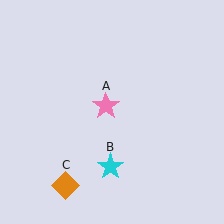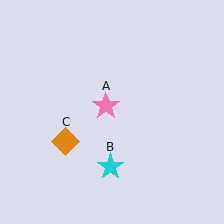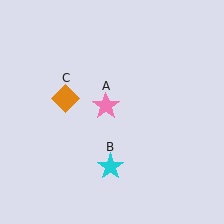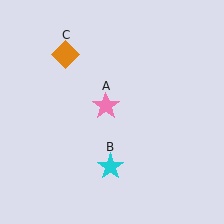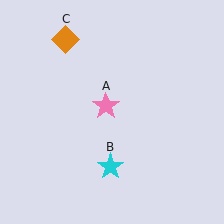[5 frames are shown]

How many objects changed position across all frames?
1 object changed position: orange diamond (object C).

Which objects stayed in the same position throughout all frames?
Pink star (object A) and cyan star (object B) remained stationary.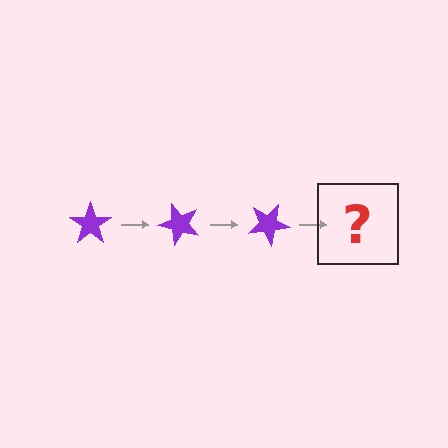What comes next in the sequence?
The next element should be a purple star rotated 150 degrees.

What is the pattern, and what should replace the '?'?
The pattern is that the star rotates 50 degrees each step. The '?' should be a purple star rotated 150 degrees.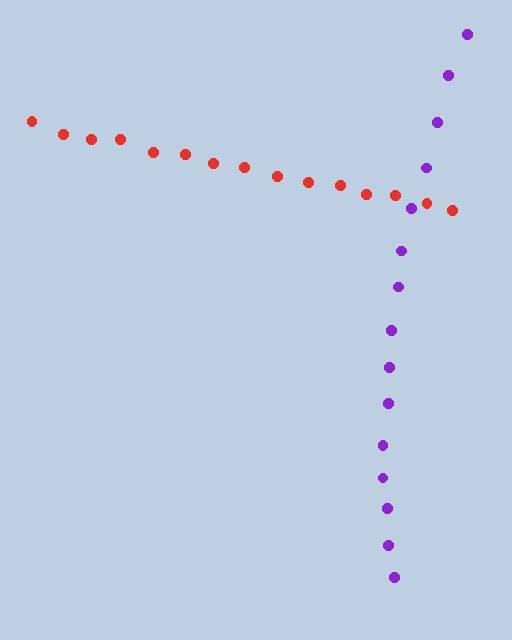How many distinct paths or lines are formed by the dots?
There are 2 distinct paths.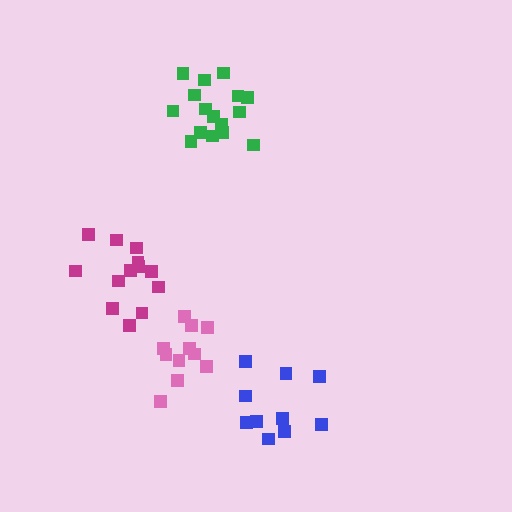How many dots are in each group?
Group 1: 13 dots, Group 2: 16 dots, Group 3: 10 dots, Group 4: 11 dots (50 total).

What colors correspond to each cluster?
The clusters are colored: magenta, green, blue, pink.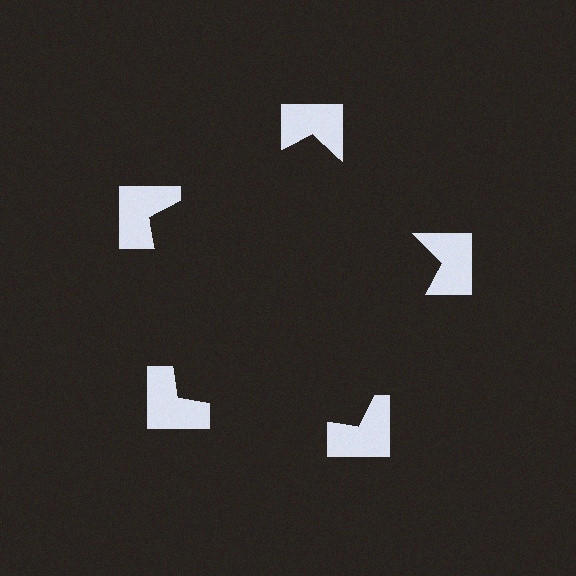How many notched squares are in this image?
There are 5 — one at each vertex of the illusory pentagon.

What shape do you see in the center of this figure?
An illusory pentagon — its edges are inferred from the aligned wedge cuts in the notched squares, not physically drawn.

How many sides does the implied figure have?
5 sides.